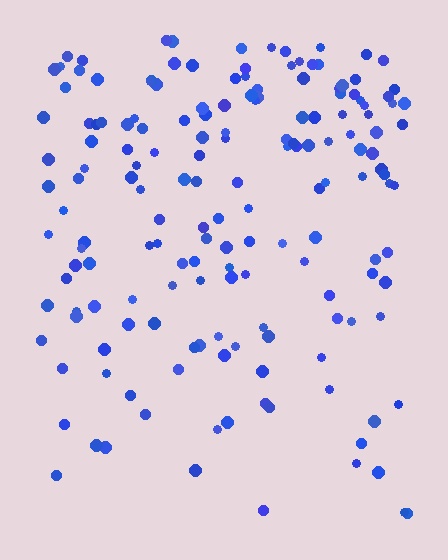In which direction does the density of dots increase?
From bottom to top, with the top side densest.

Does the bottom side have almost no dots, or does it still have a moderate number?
Still a moderate number, just noticeably fewer than the top.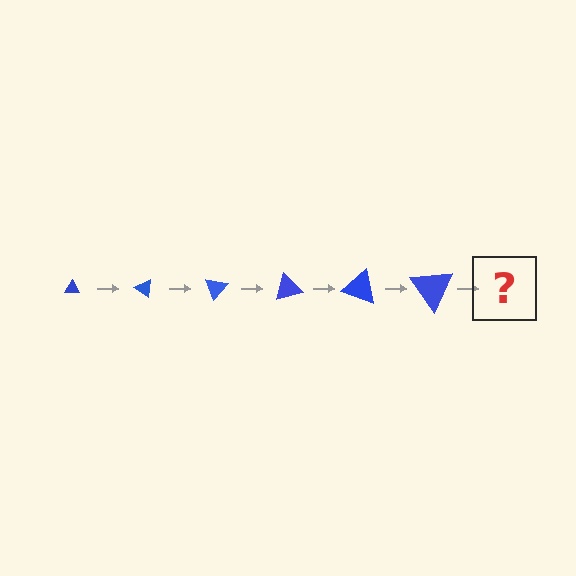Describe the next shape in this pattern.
It should be a triangle, larger than the previous one and rotated 210 degrees from the start.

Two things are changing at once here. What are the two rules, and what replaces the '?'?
The two rules are that the triangle grows larger each step and it rotates 35 degrees each step. The '?' should be a triangle, larger than the previous one and rotated 210 degrees from the start.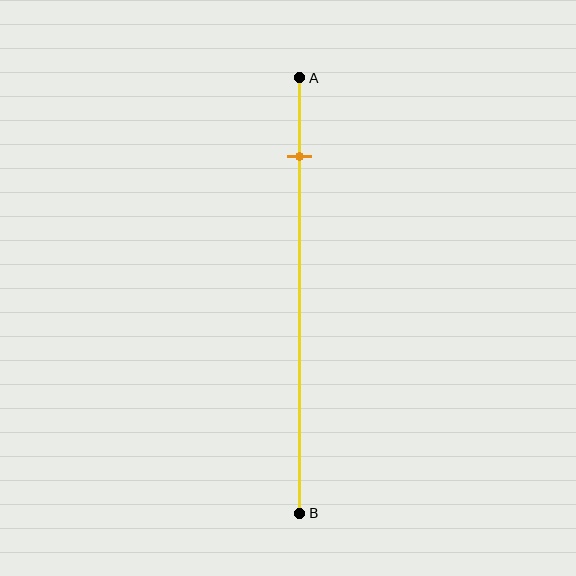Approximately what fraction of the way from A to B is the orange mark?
The orange mark is approximately 20% of the way from A to B.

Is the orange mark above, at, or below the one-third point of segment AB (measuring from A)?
The orange mark is above the one-third point of segment AB.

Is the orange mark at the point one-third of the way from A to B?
No, the mark is at about 20% from A, not at the 33% one-third point.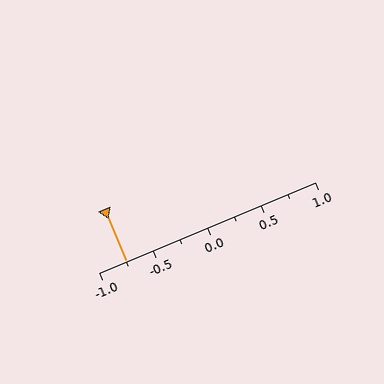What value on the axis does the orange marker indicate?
The marker indicates approximately -0.75.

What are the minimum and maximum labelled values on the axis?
The axis runs from -1.0 to 1.0.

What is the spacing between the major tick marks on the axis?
The major ticks are spaced 0.5 apart.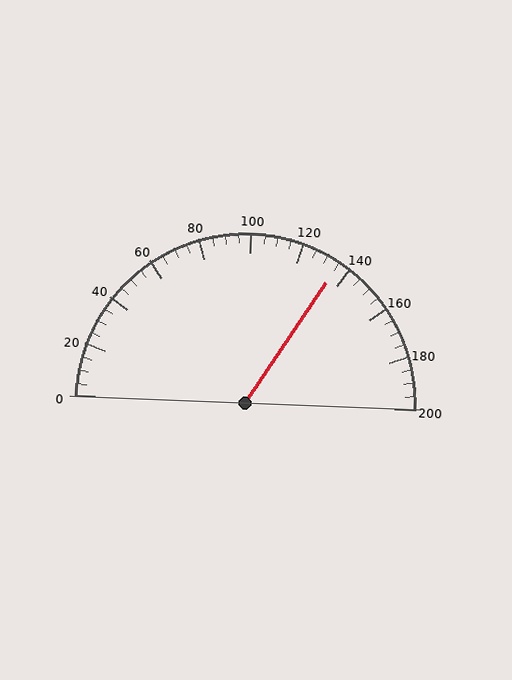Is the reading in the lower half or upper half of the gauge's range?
The reading is in the upper half of the range (0 to 200).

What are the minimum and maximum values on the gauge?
The gauge ranges from 0 to 200.